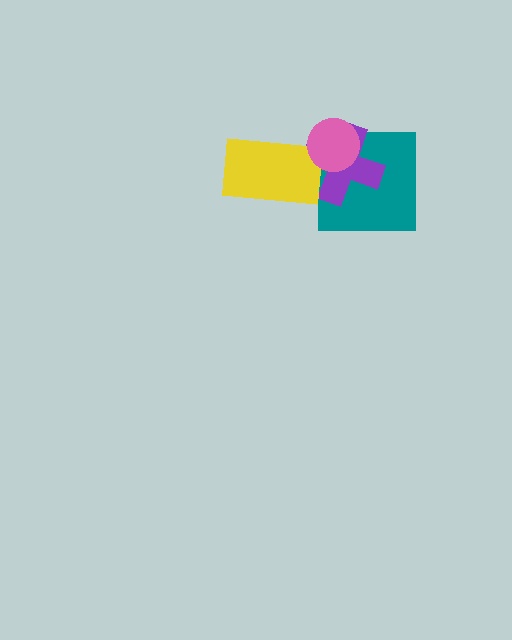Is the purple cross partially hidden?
Yes, it is partially covered by another shape.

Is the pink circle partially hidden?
No, no other shape covers it.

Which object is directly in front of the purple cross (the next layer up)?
The yellow rectangle is directly in front of the purple cross.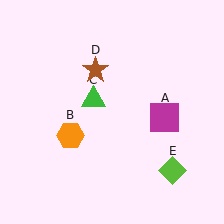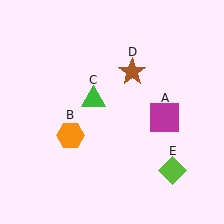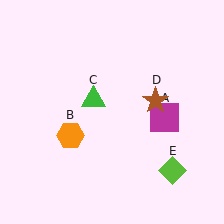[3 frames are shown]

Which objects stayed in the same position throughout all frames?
Magenta square (object A) and orange hexagon (object B) and green triangle (object C) and lime diamond (object E) remained stationary.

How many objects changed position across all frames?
1 object changed position: brown star (object D).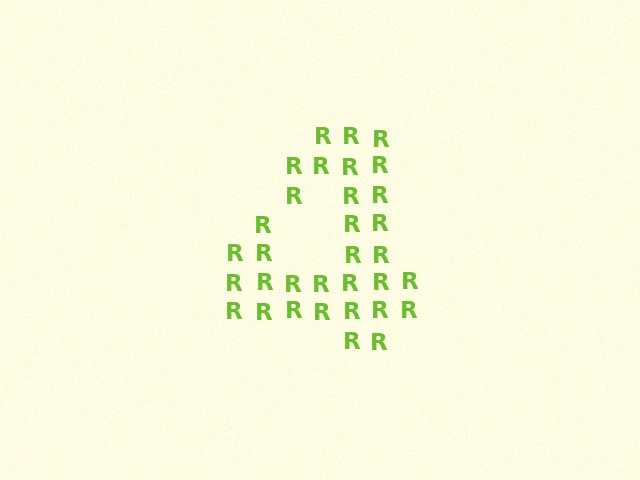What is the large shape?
The large shape is the digit 4.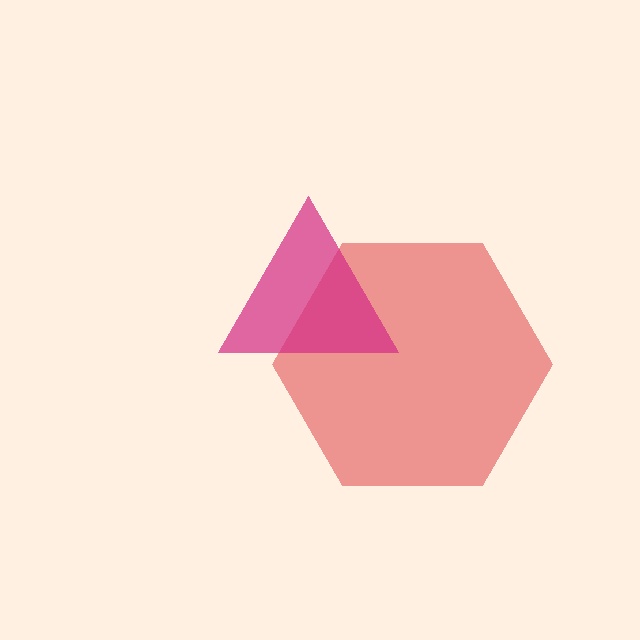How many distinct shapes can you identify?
There are 2 distinct shapes: a red hexagon, a magenta triangle.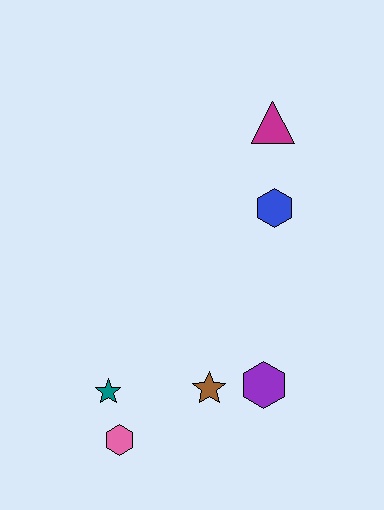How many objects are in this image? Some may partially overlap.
There are 6 objects.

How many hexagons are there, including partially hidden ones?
There are 3 hexagons.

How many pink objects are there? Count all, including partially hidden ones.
There is 1 pink object.